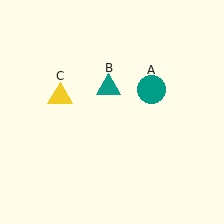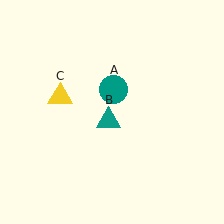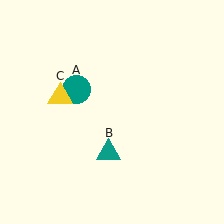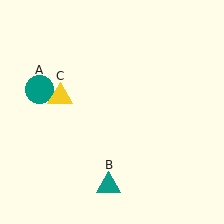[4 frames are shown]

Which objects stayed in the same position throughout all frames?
Yellow triangle (object C) remained stationary.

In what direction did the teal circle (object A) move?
The teal circle (object A) moved left.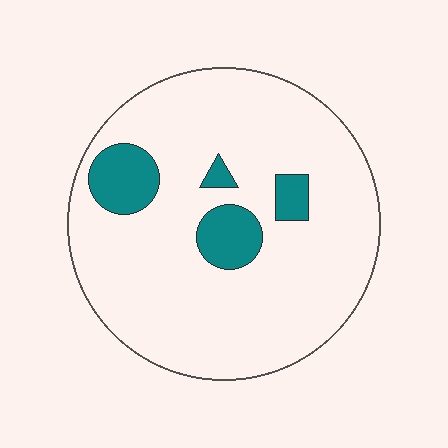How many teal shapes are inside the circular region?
4.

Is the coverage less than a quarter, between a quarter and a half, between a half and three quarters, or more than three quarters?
Less than a quarter.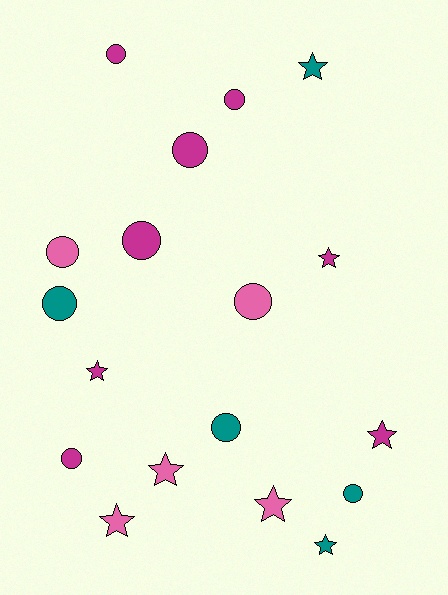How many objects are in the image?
There are 18 objects.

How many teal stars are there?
There are 2 teal stars.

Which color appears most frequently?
Magenta, with 8 objects.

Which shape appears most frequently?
Circle, with 10 objects.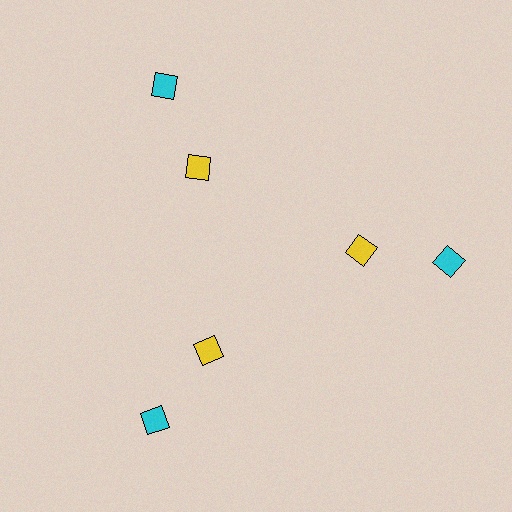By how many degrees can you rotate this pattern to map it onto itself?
The pattern maps onto itself every 120 degrees of rotation.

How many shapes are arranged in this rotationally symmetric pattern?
There are 6 shapes, arranged in 3 groups of 2.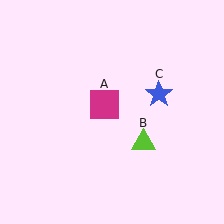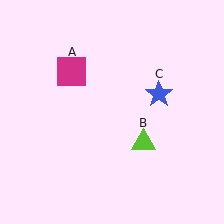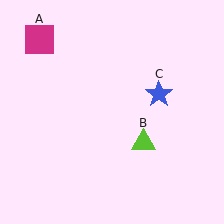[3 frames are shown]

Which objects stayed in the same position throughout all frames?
Lime triangle (object B) and blue star (object C) remained stationary.